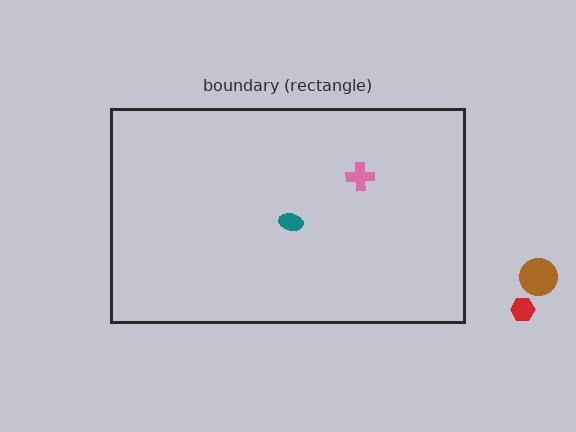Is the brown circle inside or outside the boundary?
Outside.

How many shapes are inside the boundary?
2 inside, 2 outside.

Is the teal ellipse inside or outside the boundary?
Inside.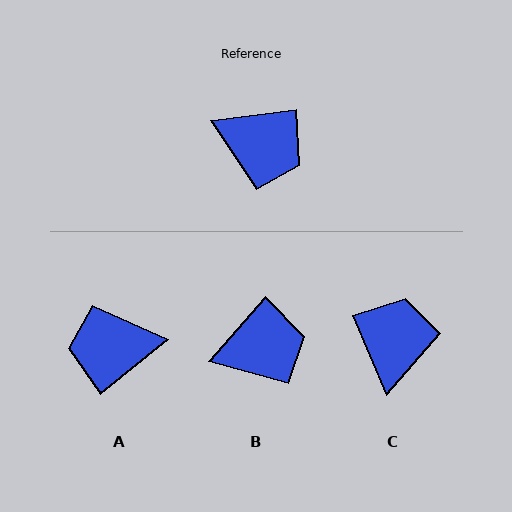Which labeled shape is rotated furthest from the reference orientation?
A, about 148 degrees away.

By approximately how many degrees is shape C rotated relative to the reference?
Approximately 106 degrees counter-clockwise.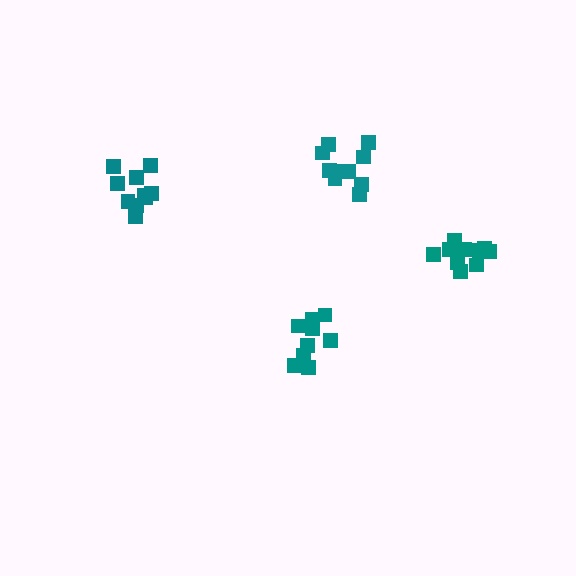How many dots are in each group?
Group 1: 10 dots, Group 2: 10 dots, Group 3: 9 dots, Group 4: 10 dots (39 total).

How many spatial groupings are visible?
There are 4 spatial groupings.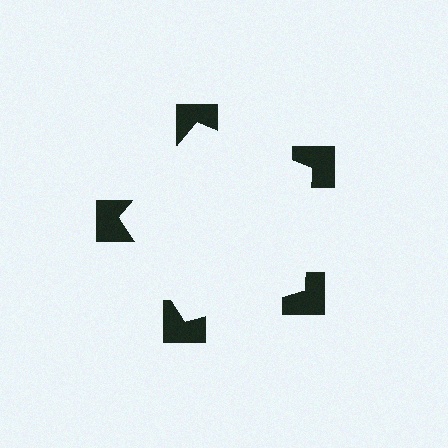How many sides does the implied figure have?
5 sides.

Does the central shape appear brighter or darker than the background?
It typically appears slightly brighter than the background, even though no actual brightness change is drawn.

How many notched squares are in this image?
There are 5 — one at each vertex of the illusory pentagon.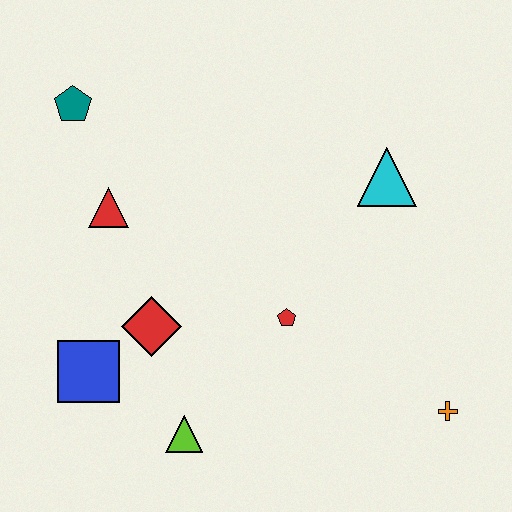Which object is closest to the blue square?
The red diamond is closest to the blue square.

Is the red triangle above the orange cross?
Yes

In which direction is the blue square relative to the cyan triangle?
The blue square is to the left of the cyan triangle.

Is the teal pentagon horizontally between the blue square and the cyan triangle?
No